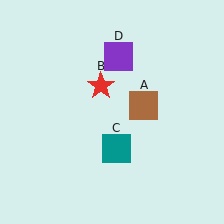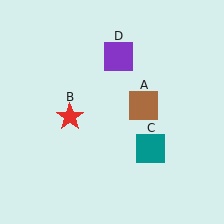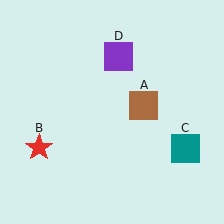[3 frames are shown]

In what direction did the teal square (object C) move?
The teal square (object C) moved right.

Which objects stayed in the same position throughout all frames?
Brown square (object A) and purple square (object D) remained stationary.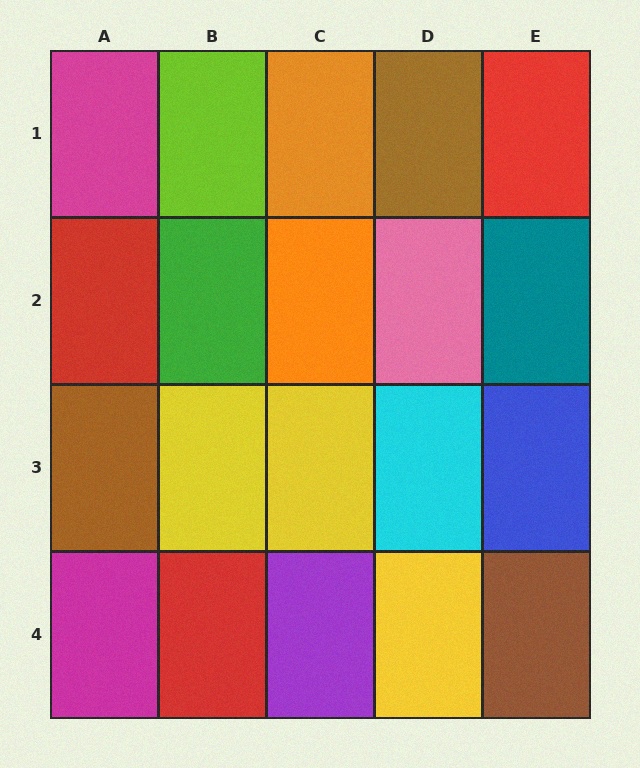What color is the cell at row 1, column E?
Red.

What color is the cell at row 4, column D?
Yellow.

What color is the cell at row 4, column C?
Purple.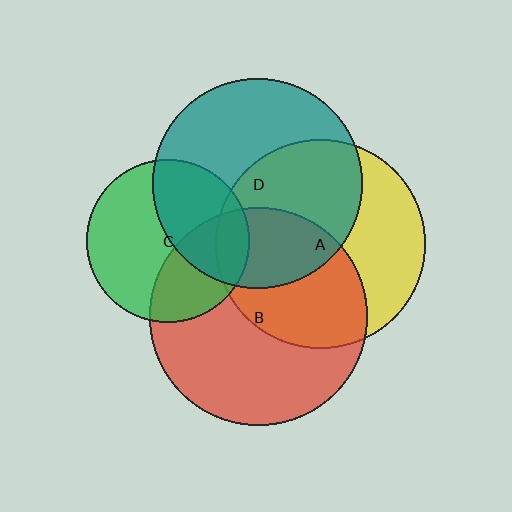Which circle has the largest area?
Circle B (red).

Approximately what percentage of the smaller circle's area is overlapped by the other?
Approximately 45%.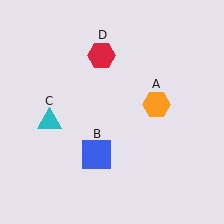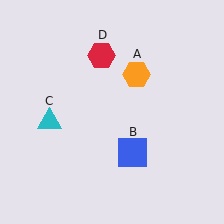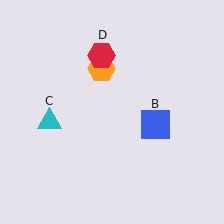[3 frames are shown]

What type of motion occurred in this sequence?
The orange hexagon (object A), blue square (object B) rotated counterclockwise around the center of the scene.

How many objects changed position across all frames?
2 objects changed position: orange hexagon (object A), blue square (object B).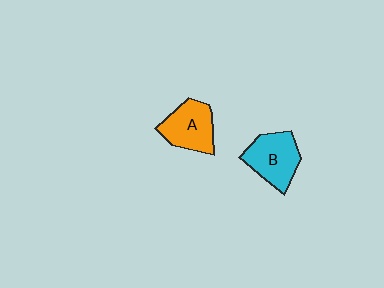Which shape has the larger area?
Shape B (cyan).